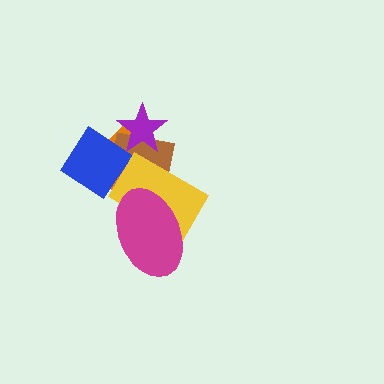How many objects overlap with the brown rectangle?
4 objects overlap with the brown rectangle.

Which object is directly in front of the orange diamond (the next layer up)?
The brown rectangle is directly in front of the orange diamond.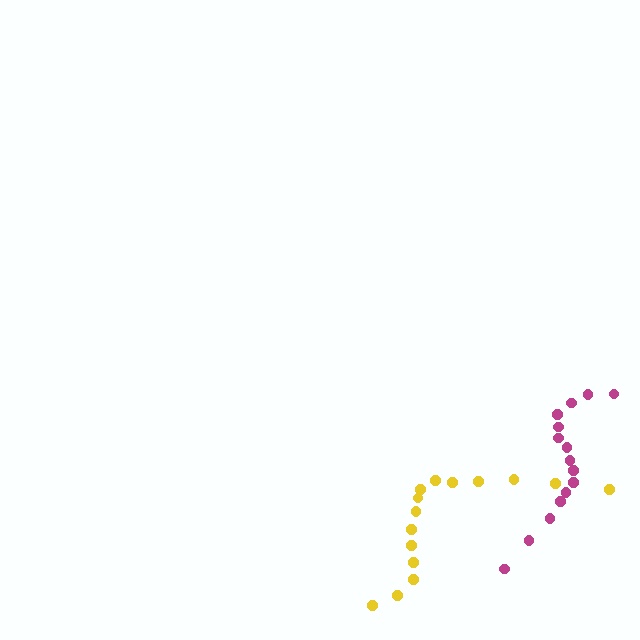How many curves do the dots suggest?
There are 2 distinct paths.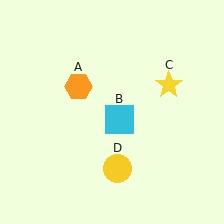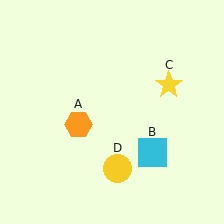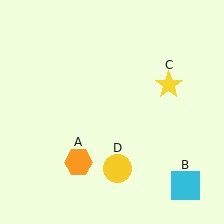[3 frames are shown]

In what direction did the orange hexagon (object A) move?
The orange hexagon (object A) moved down.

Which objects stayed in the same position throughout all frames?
Yellow star (object C) and yellow circle (object D) remained stationary.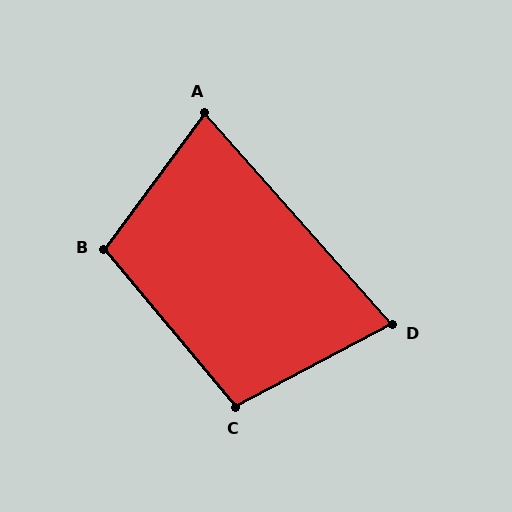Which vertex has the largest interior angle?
B, at approximately 104 degrees.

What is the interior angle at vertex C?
Approximately 102 degrees (obtuse).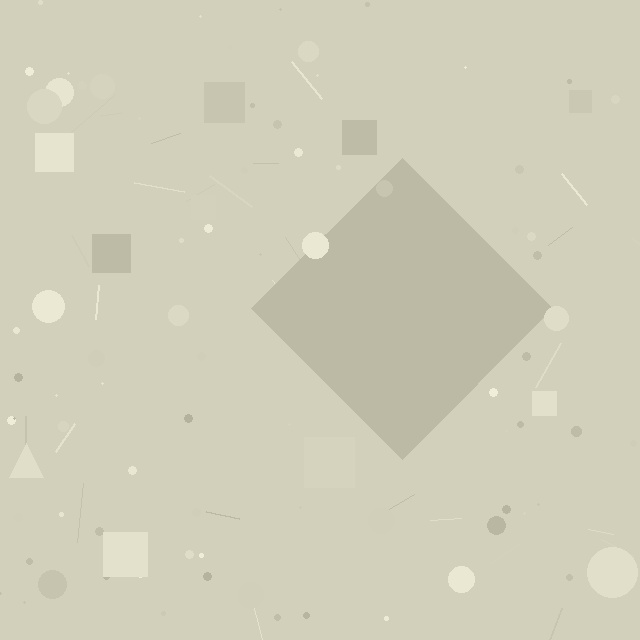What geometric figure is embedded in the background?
A diamond is embedded in the background.